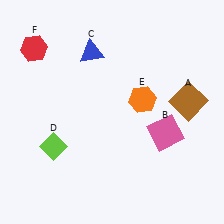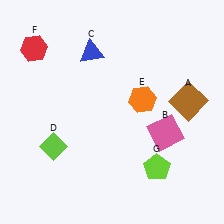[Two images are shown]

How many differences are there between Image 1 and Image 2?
There is 1 difference between the two images.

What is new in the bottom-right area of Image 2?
A lime pentagon (G) was added in the bottom-right area of Image 2.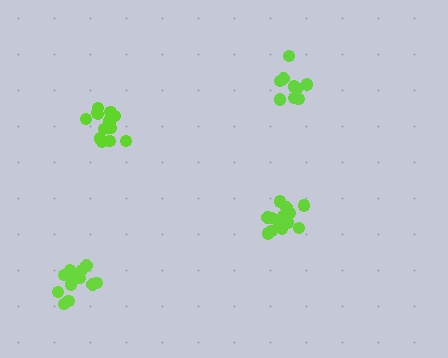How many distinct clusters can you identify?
There are 4 distinct clusters.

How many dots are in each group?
Group 1: 9 dots, Group 2: 15 dots, Group 3: 13 dots, Group 4: 13 dots (50 total).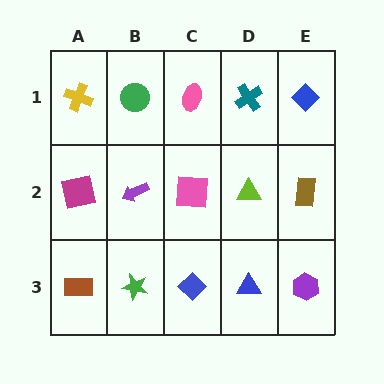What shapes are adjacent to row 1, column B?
A purple arrow (row 2, column B), a yellow cross (row 1, column A), a pink ellipse (row 1, column C).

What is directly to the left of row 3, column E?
A blue triangle.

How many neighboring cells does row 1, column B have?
3.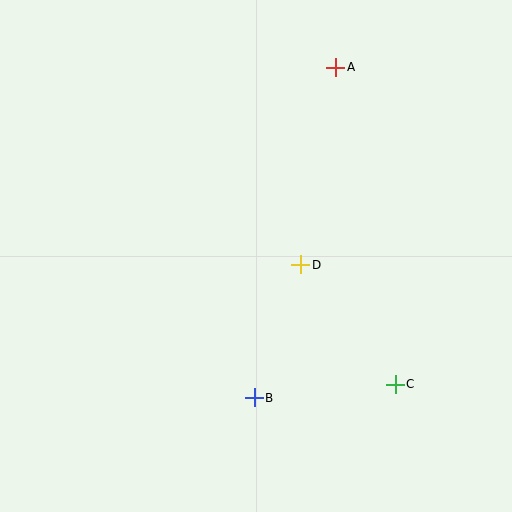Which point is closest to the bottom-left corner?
Point B is closest to the bottom-left corner.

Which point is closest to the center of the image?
Point D at (301, 265) is closest to the center.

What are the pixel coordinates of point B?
Point B is at (254, 398).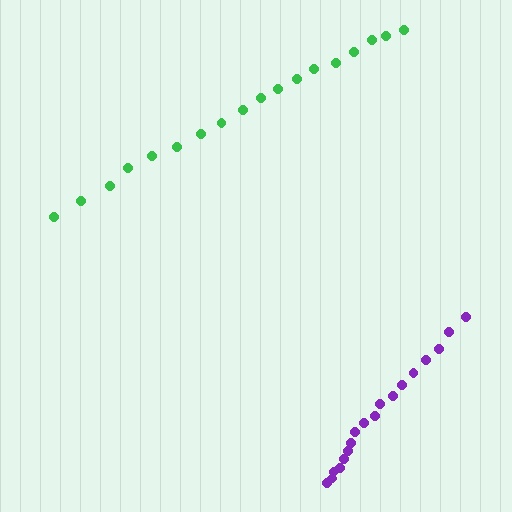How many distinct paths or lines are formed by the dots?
There are 2 distinct paths.